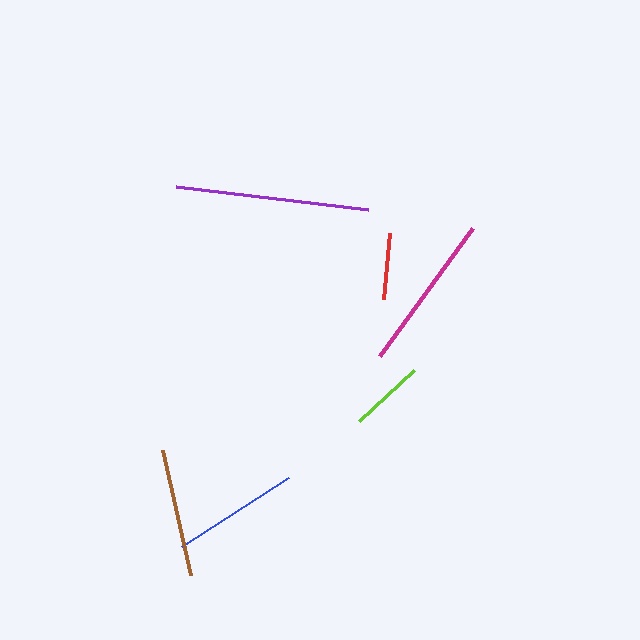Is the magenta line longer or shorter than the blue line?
The magenta line is longer than the blue line.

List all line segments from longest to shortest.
From longest to shortest: purple, magenta, brown, blue, lime, red.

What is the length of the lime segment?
The lime segment is approximately 75 pixels long.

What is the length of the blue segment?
The blue segment is approximately 127 pixels long.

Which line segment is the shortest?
The red line is the shortest at approximately 66 pixels.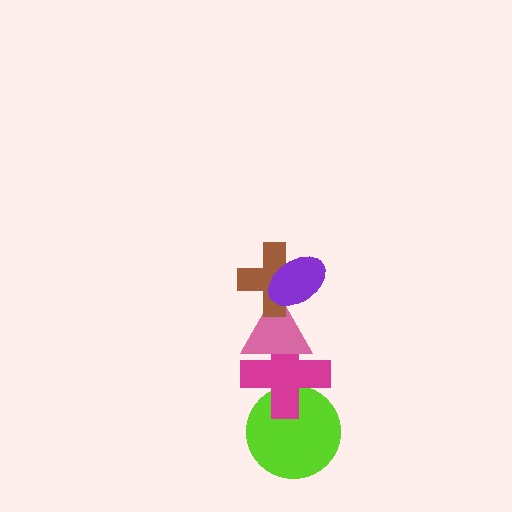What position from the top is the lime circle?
The lime circle is 5th from the top.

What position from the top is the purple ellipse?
The purple ellipse is 1st from the top.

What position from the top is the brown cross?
The brown cross is 2nd from the top.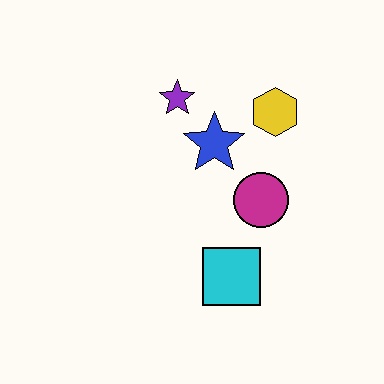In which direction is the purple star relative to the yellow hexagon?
The purple star is to the left of the yellow hexagon.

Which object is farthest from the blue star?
The cyan square is farthest from the blue star.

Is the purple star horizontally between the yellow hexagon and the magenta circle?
No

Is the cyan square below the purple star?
Yes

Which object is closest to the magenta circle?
The blue star is closest to the magenta circle.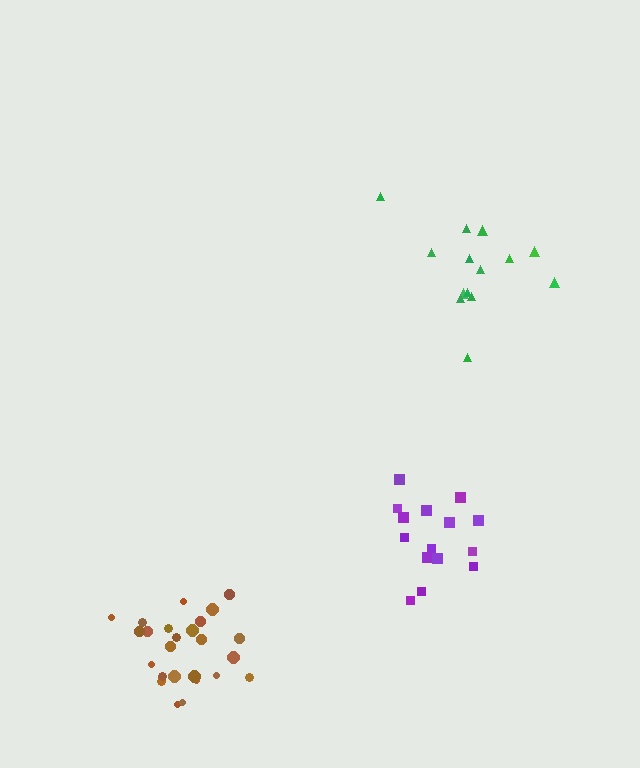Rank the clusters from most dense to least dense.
brown, purple, green.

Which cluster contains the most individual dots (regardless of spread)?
Brown (25).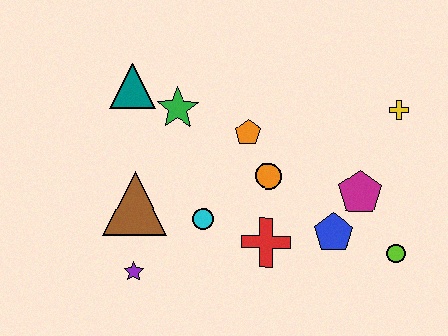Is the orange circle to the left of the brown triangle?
No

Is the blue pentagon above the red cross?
Yes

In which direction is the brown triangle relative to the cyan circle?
The brown triangle is to the left of the cyan circle.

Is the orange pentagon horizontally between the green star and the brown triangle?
No